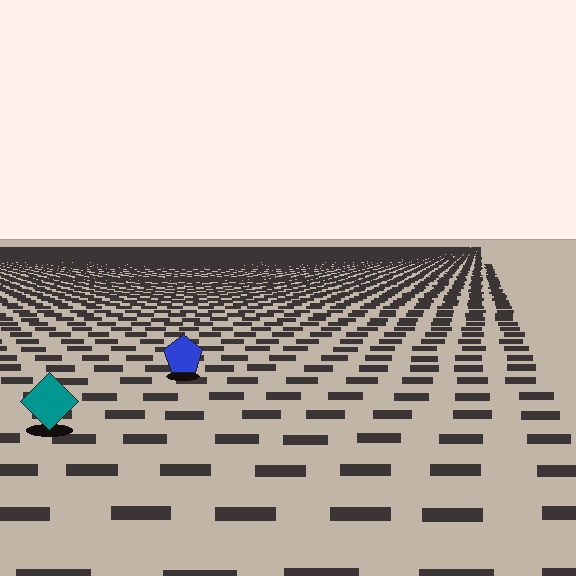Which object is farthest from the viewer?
The blue pentagon is farthest from the viewer. It appears smaller and the ground texture around it is denser.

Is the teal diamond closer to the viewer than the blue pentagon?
Yes. The teal diamond is closer — you can tell from the texture gradient: the ground texture is coarser near it.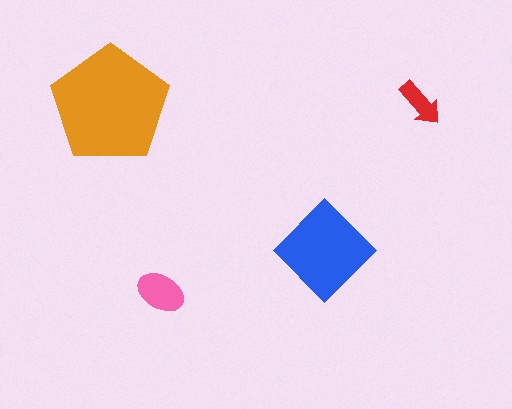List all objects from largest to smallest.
The orange pentagon, the blue diamond, the pink ellipse, the red arrow.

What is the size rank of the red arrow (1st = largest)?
4th.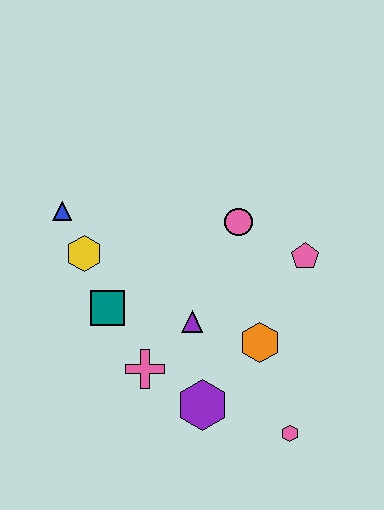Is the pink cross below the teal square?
Yes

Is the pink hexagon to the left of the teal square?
No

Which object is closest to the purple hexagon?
The pink cross is closest to the purple hexagon.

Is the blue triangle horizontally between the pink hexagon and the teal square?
No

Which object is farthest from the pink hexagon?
The blue triangle is farthest from the pink hexagon.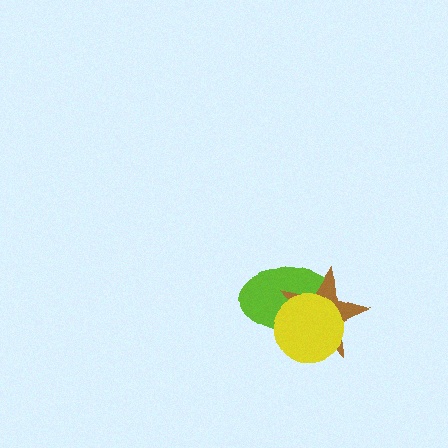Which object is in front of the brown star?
The yellow circle is in front of the brown star.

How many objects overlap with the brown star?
2 objects overlap with the brown star.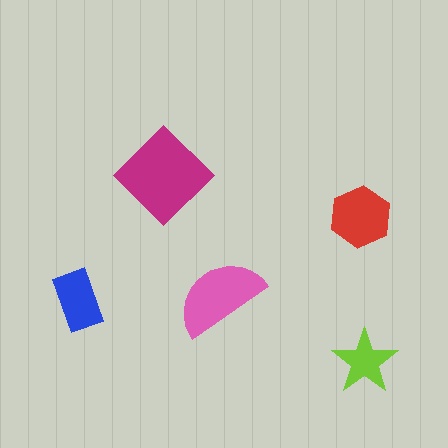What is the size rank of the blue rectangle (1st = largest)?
4th.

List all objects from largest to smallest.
The magenta diamond, the pink semicircle, the red hexagon, the blue rectangle, the lime star.